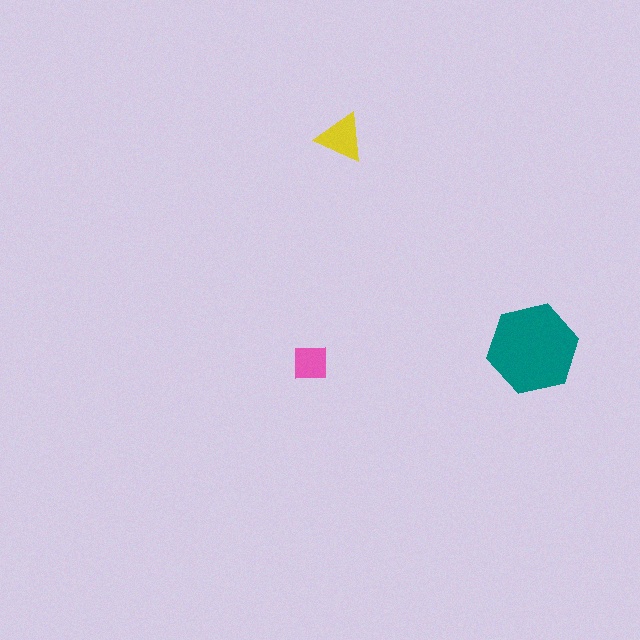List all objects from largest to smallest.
The teal hexagon, the yellow triangle, the pink square.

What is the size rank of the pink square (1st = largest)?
3rd.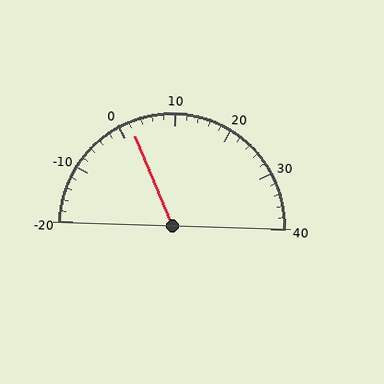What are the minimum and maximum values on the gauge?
The gauge ranges from -20 to 40.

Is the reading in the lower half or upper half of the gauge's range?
The reading is in the lower half of the range (-20 to 40).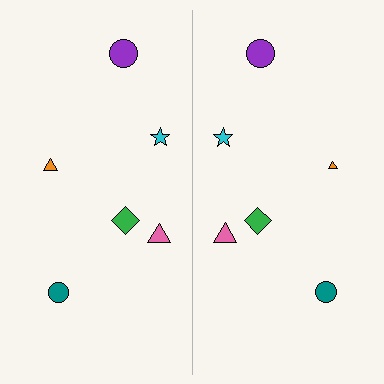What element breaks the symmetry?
The orange triangle on the right side has a different size than its mirror counterpart.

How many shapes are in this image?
There are 12 shapes in this image.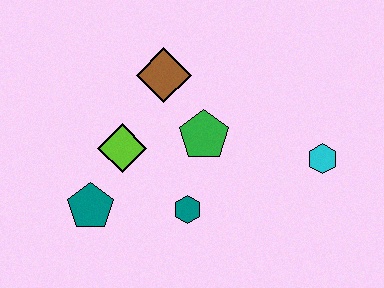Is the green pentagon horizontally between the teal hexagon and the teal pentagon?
No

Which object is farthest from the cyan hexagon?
The teal pentagon is farthest from the cyan hexagon.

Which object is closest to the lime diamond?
The teal pentagon is closest to the lime diamond.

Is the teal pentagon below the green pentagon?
Yes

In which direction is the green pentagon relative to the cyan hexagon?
The green pentagon is to the left of the cyan hexagon.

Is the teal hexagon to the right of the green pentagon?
No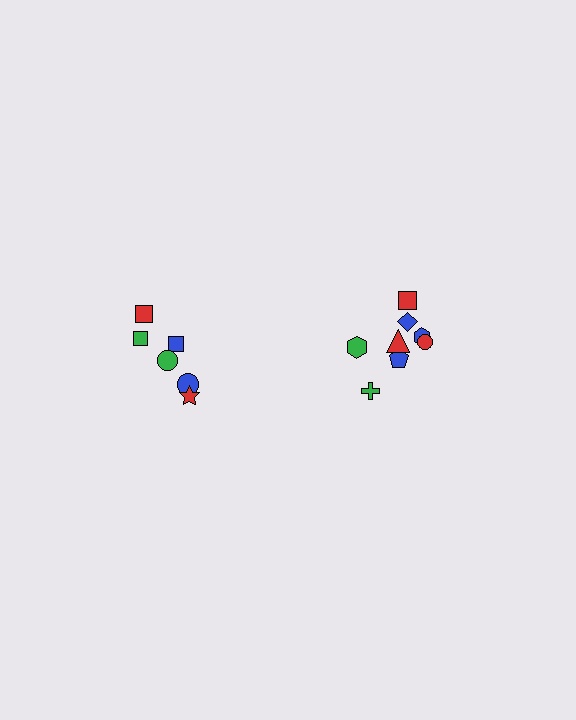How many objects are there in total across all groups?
There are 14 objects.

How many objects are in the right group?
There are 8 objects.